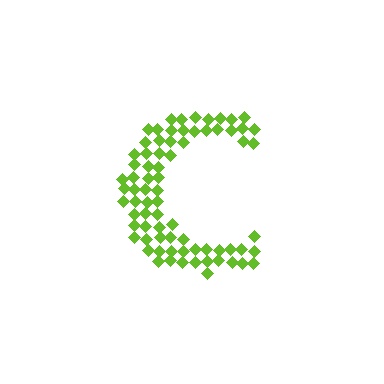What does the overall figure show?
The overall figure shows the letter C.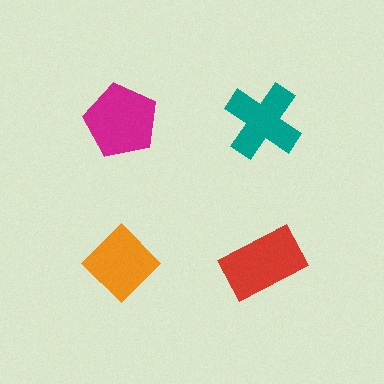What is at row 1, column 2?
A teal cross.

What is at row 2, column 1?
An orange diamond.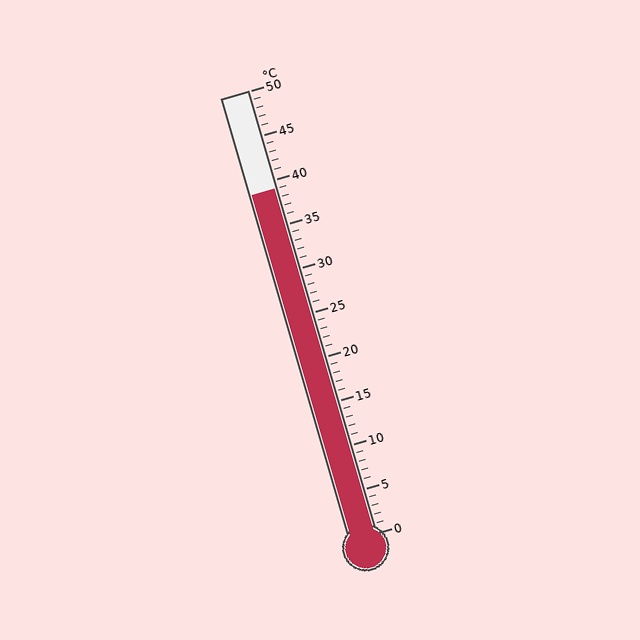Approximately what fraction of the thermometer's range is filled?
The thermometer is filled to approximately 80% of its range.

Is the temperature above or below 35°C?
The temperature is above 35°C.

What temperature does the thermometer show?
The thermometer shows approximately 39°C.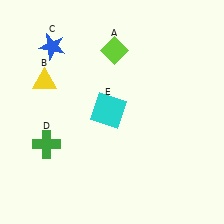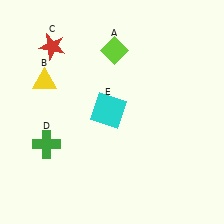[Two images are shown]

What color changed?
The star (C) changed from blue in Image 1 to red in Image 2.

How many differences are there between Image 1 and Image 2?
There is 1 difference between the two images.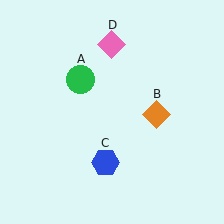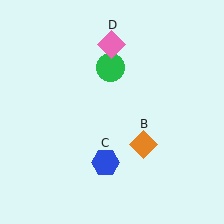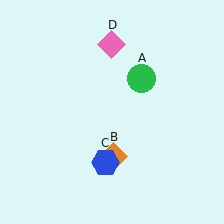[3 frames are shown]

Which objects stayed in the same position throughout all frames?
Blue hexagon (object C) and pink diamond (object D) remained stationary.